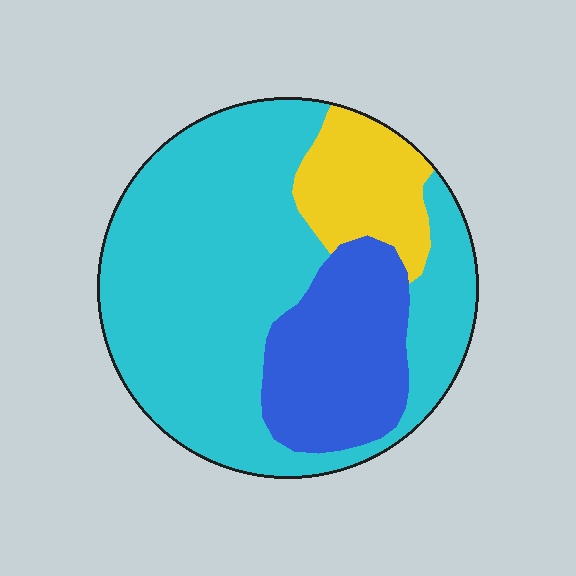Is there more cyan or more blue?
Cyan.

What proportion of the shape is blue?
Blue takes up between a sixth and a third of the shape.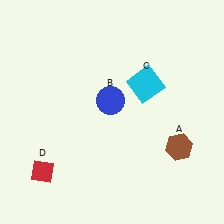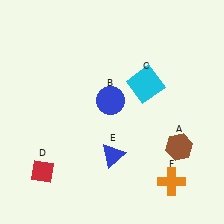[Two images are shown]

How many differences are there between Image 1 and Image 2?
There are 2 differences between the two images.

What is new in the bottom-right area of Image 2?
A blue triangle (E) was added in the bottom-right area of Image 2.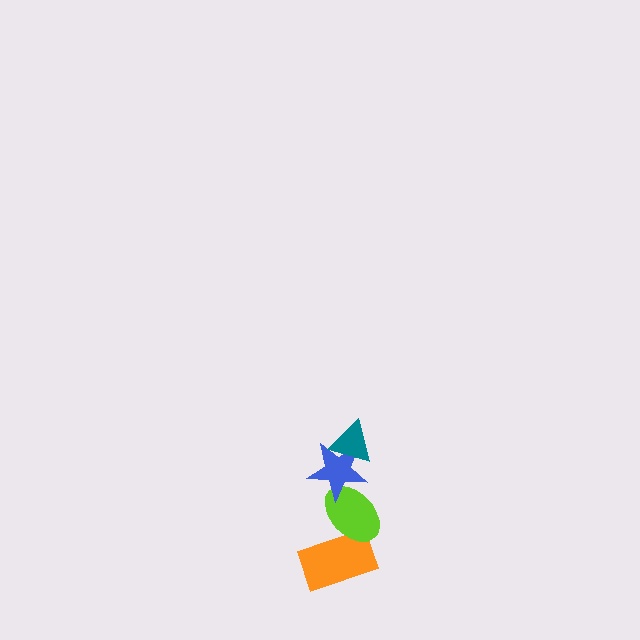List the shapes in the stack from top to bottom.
From top to bottom: the teal triangle, the blue star, the lime ellipse, the orange rectangle.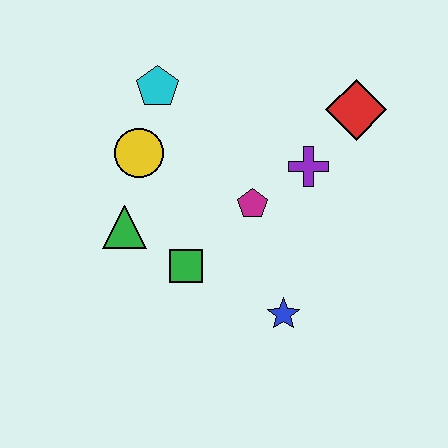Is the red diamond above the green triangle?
Yes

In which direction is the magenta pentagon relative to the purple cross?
The magenta pentagon is to the left of the purple cross.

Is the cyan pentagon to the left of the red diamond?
Yes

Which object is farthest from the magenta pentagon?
The cyan pentagon is farthest from the magenta pentagon.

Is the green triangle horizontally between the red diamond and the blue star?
No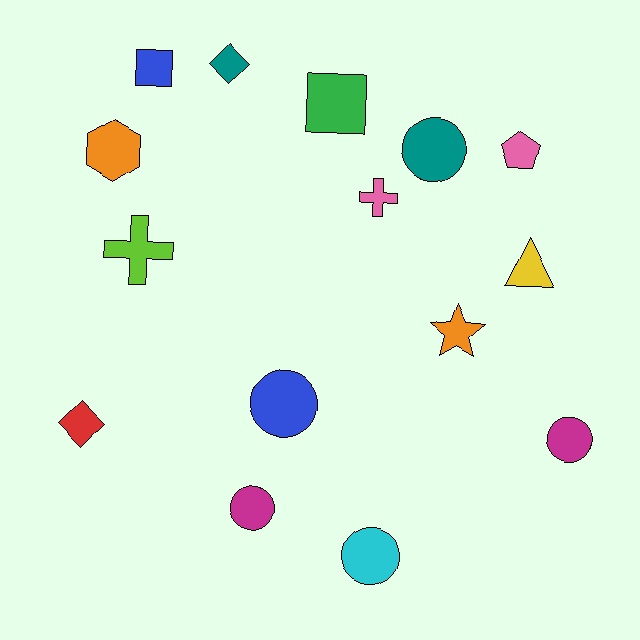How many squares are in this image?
There are 2 squares.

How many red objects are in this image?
There is 1 red object.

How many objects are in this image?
There are 15 objects.